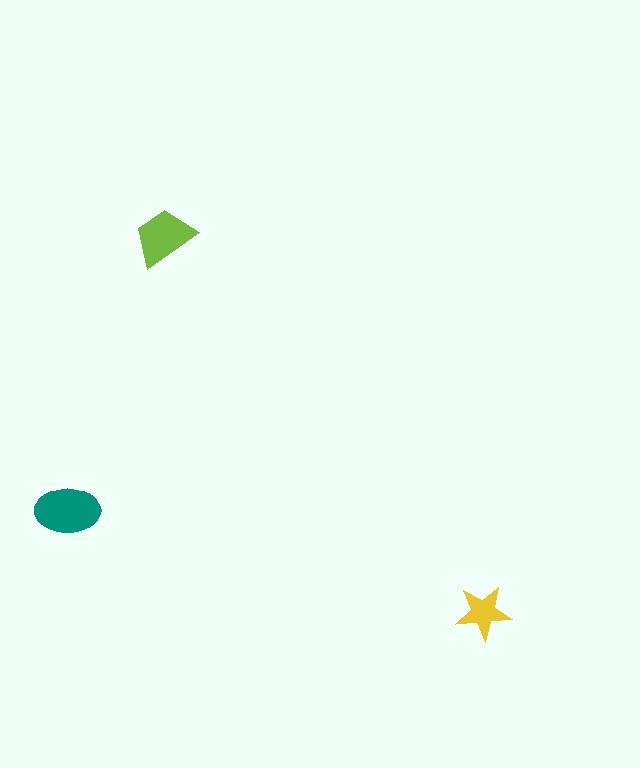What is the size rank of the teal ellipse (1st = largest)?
1st.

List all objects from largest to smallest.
The teal ellipse, the lime trapezoid, the yellow star.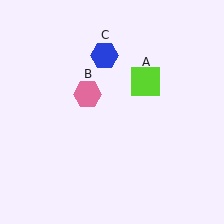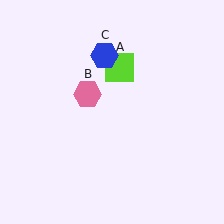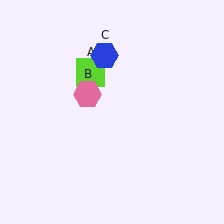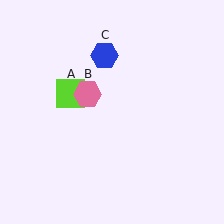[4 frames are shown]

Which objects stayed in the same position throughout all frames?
Pink hexagon (object B) and blue hexagon (object C) remained stationary.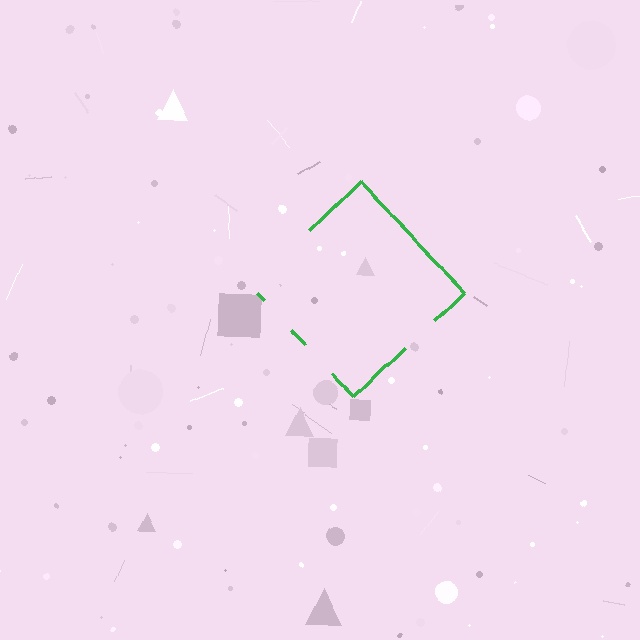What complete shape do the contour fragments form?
The contour fragments form a diamond.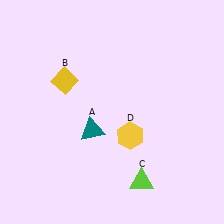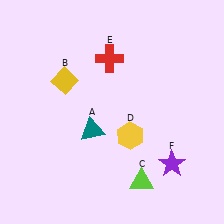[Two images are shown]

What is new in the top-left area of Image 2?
A red cross (E) was added in the top-left area of Image 2.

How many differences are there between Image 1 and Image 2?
There are 2 differences between the two images.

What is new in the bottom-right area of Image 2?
A purple star (F) was added in the bottom-right area of Image 2.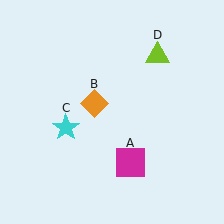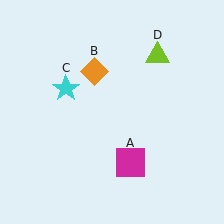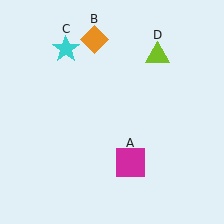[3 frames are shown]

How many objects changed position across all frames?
2 objects changed position: orange diamond (object B), cyan star (object C).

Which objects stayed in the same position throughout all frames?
Magenta square (object A) and lime triangle (object D) remained stationary.